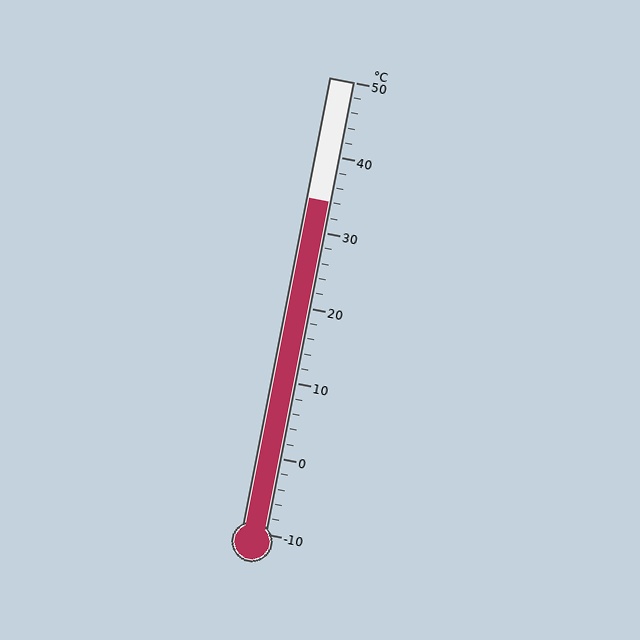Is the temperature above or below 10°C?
The temperature is above 10°C.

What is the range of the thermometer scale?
The thermometer scale ranges from -10°C to 50°C.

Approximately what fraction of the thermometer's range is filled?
The thermometer is filled to approximately 75% of its range.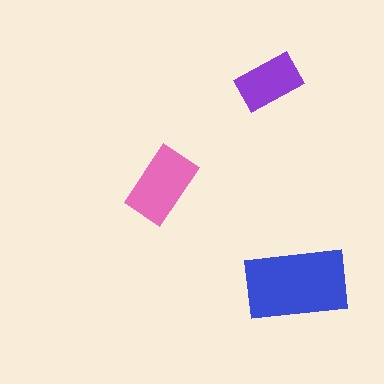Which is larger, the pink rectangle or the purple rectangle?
The pink one.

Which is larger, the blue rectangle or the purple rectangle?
The blue one.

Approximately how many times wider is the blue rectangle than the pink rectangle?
About 1.5 times wider.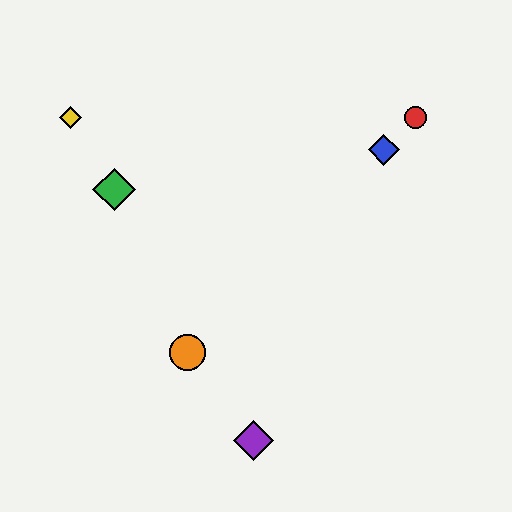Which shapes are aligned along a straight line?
The red circle, the blue diamond, the orange circle are aligned along a straight line.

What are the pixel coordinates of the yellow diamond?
The yellow diamond is at (70, 118).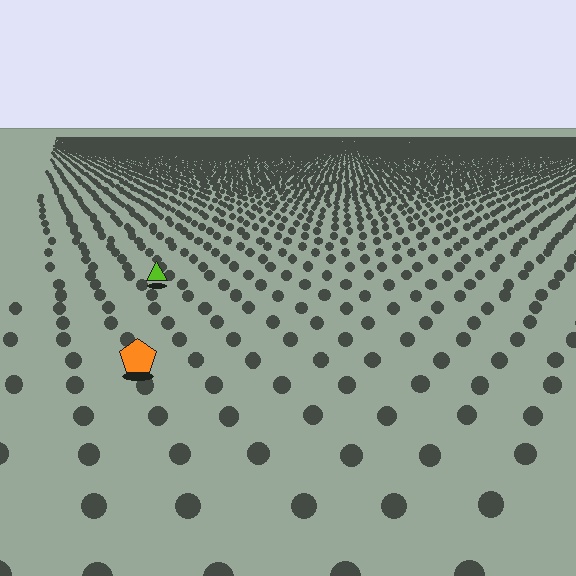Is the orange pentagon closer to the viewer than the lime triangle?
Yes. The orange pentagon is closer — you can tell from the texture gradient: the ground texture is coarser near it.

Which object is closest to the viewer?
The orange pentagon is closest. The texture marks near it are larger and more spread out.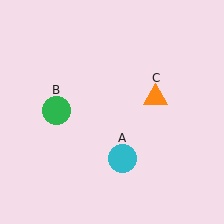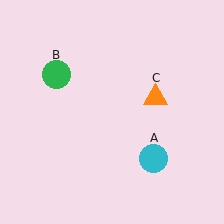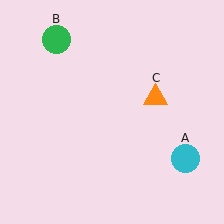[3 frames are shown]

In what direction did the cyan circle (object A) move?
The cyan circle (object A) moved right.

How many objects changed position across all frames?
2 objects changed position: cyan circle (object A), green circle (object B).